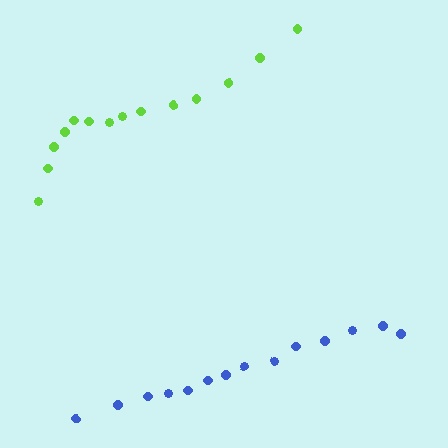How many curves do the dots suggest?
There are 2 distinct paths.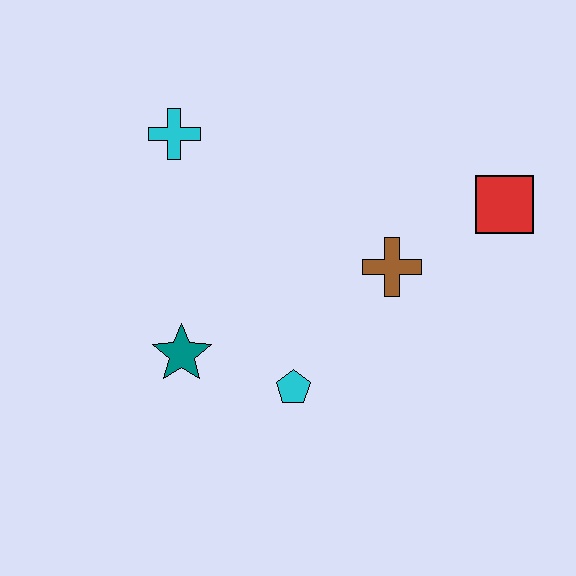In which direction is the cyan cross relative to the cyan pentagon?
The cyan cross is above the cyan pentagon.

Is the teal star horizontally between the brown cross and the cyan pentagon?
No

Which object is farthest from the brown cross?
The cyan cross is farthest from the brown cross.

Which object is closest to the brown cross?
The red square is closest to the brown cross.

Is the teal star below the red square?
Yes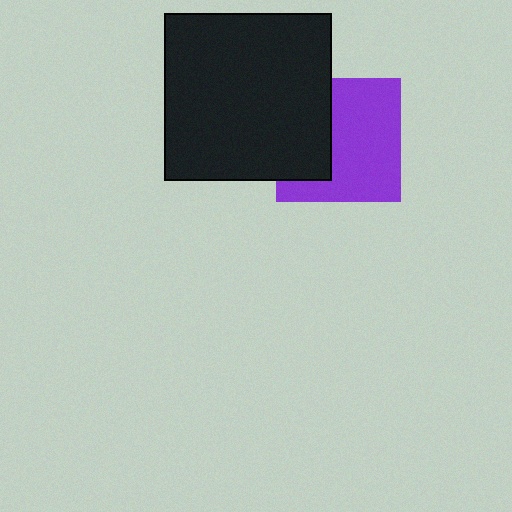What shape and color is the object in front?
The object in front is a black square.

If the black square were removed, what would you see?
You would see the complete purple square.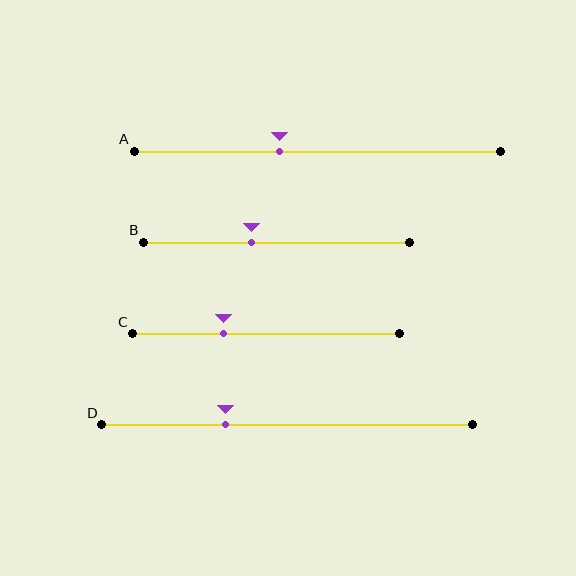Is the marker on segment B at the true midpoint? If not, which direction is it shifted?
No, the marker on segment B is shifted to the left by about 9% of the segment length.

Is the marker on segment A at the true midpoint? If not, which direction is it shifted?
No, the marker on segment A is shifted to the left by about 10% of the segment length.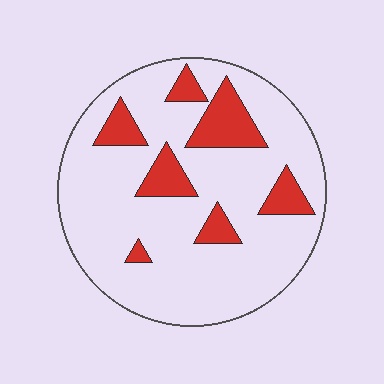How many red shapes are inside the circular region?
7.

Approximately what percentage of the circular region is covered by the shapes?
Approximately 20%.